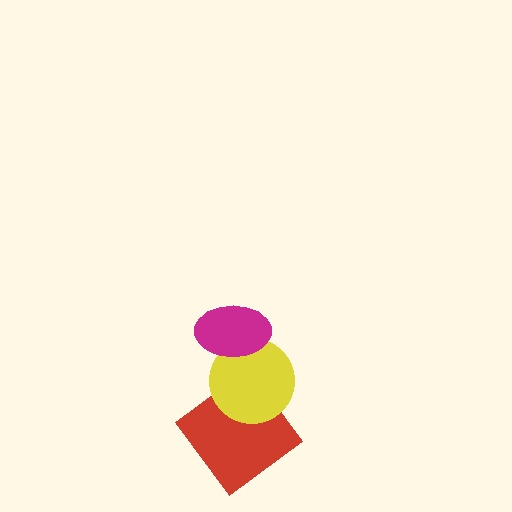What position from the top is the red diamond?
The red diamond is 3rd from the top.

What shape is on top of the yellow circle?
The magenta ellipse is on top of the yellow circle.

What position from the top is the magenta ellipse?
The magenta ellipse is 1st from the top.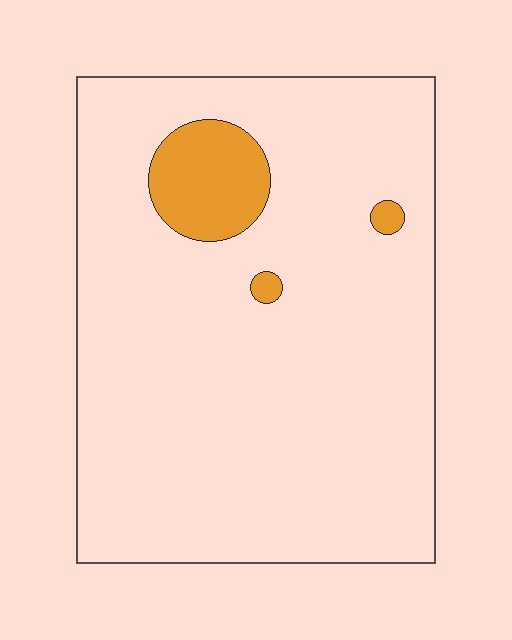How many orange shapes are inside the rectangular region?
3.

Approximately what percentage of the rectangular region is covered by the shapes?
Approximately 10%.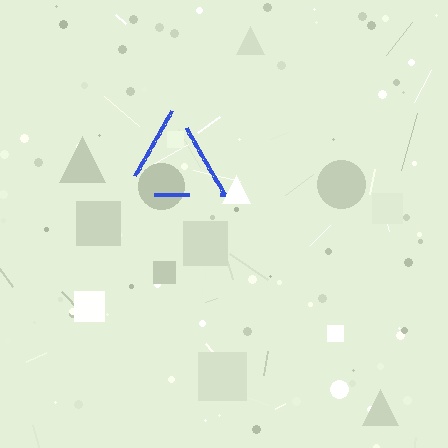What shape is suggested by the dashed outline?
The dashed outline suggests a triangle.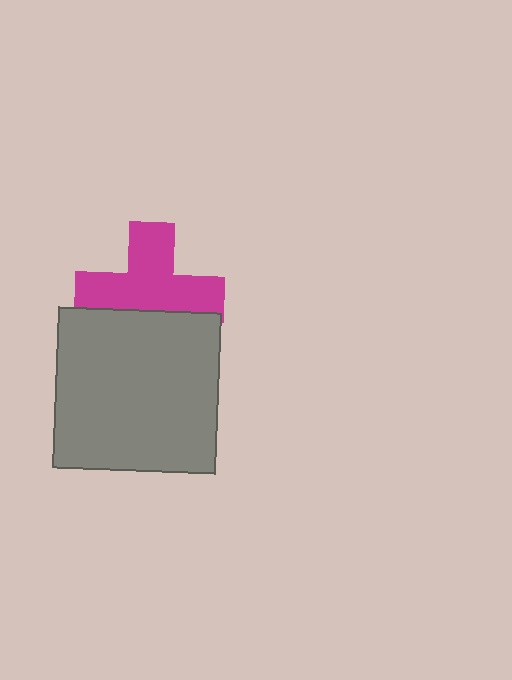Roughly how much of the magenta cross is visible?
Most of it is visible (roughly 67%).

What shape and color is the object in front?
The object in front is a gray rectangle.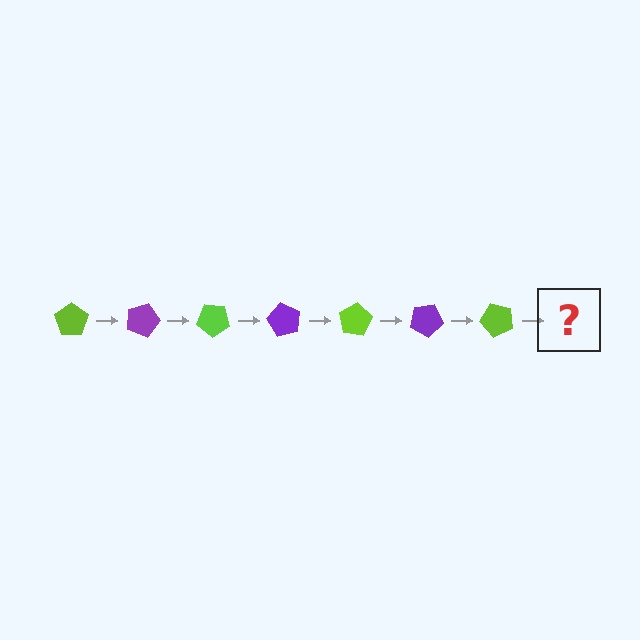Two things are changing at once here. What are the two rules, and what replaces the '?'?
The two rules are that it rotates 20 degrees each step and the color cycles through lime and purple. The '?' should be a purple pentagon, rotated 140 degrees from the start.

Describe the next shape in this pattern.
It should be a purple pentagon, rotated 140 degrees from the start.